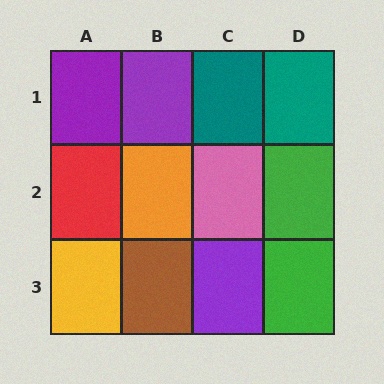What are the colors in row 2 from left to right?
Red, orange, pink, green.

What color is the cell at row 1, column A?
Purple.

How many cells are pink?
1 cell is pink.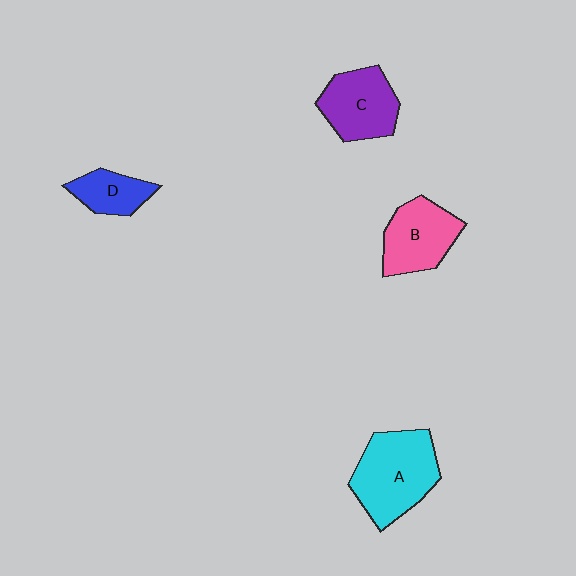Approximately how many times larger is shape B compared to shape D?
Approximately 1.6 times.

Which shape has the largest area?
Shape A (cyan).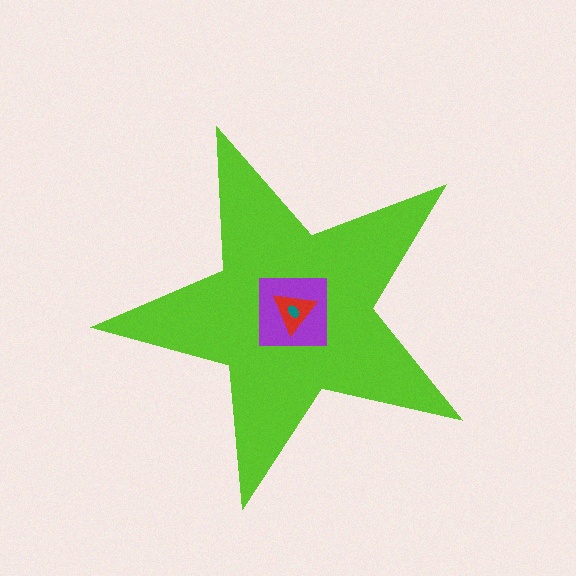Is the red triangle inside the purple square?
Yes.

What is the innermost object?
The teal ellipse.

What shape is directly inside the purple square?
The red triangle.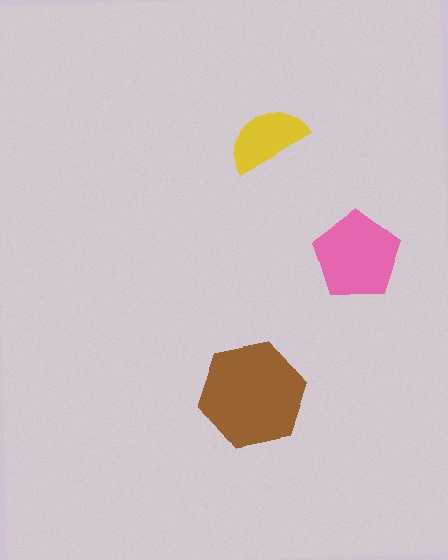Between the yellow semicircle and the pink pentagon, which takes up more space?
The pink pentagon.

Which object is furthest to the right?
The pink pentagon is rightmost.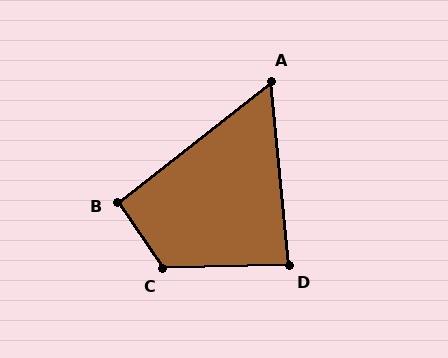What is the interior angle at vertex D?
Approximately 86 degrees (approximately right).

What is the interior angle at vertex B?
Approximately 94 degrees (approximately right).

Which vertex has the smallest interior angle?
A, at approximately 57 degrees.